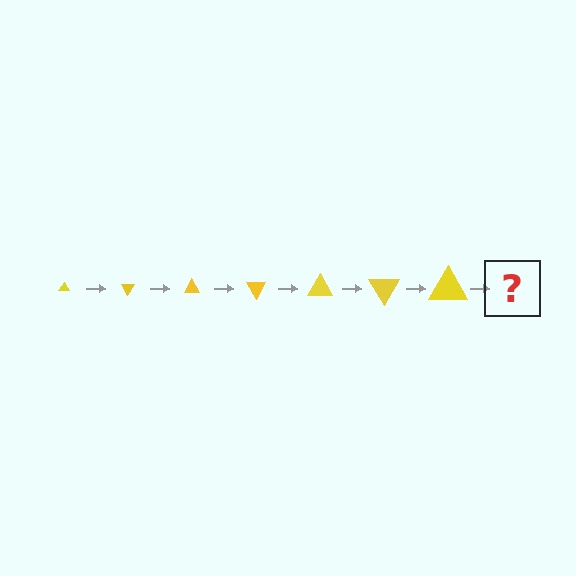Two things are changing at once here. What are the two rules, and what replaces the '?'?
The two rules are that the triangle grows larger each step and it rotates 60 degrees each step. The '?' should be a triangle, larger than the previous one and rotated 420 degrees from the start.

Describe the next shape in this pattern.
It should be a triangle, larger than the previous one and rotated 420 degrees from the start.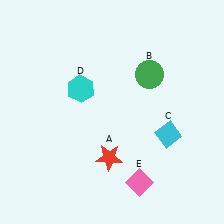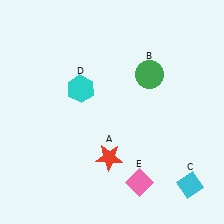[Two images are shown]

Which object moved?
The cyan diamond (C) moved down.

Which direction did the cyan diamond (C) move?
The cyan diamond (C) moved down.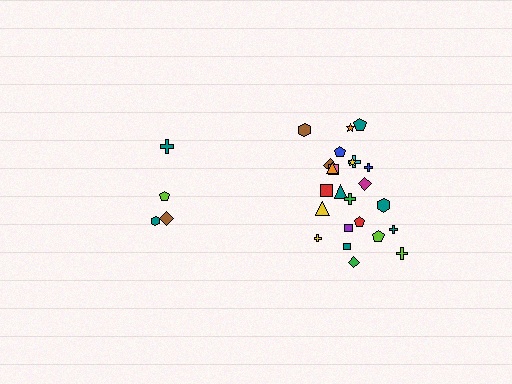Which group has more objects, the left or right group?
The right group.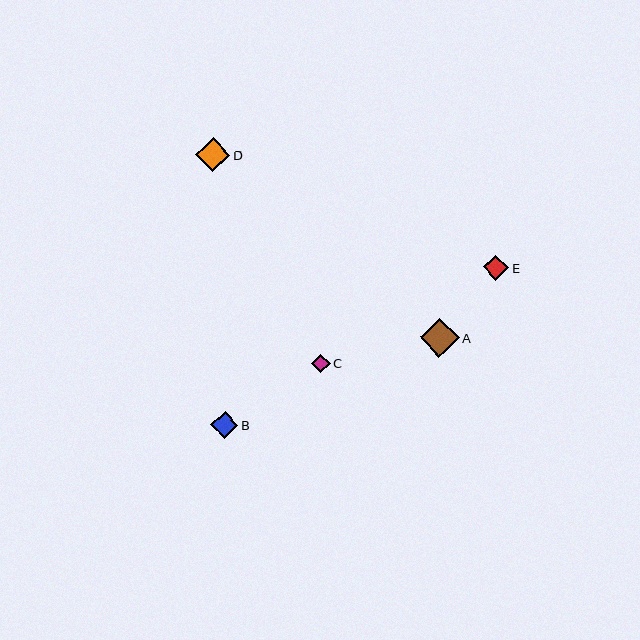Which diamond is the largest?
Diamond A is the largest with a size of approximately 39 pixels.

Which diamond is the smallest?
Diamond C is the smallest with a size of approximately 18 pixels.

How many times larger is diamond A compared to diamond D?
Diamond A is approximately 1.1 times the size of diamond D.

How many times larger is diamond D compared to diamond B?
Diamond D is approximately 1.2 times the size of diamond B.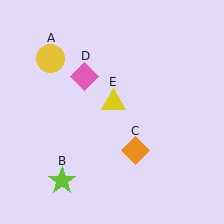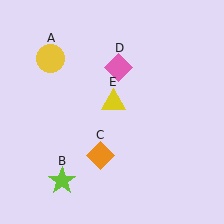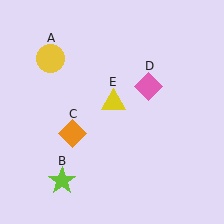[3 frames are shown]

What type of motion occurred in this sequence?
The orange diamond (object C), pink diamond (object D) rotated clockwise around the center of the scene.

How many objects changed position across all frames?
2 objects changed position: orange diamond (object C), pink diamond (object D).